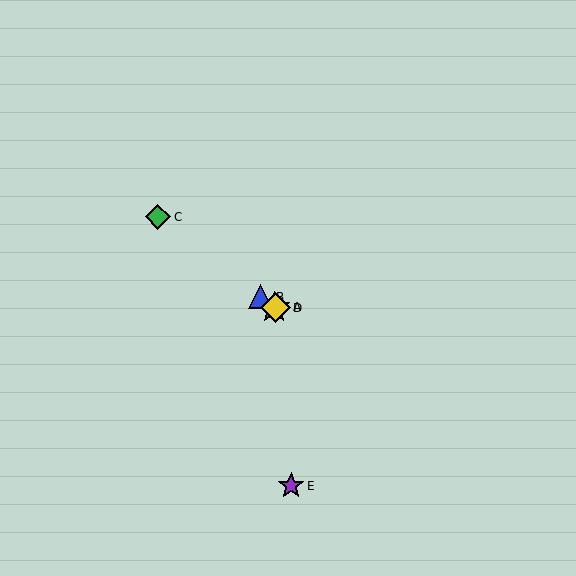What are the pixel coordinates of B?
Object B is at (261, 297).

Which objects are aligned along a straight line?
Objects A, B, C, D are aligned along a straight line.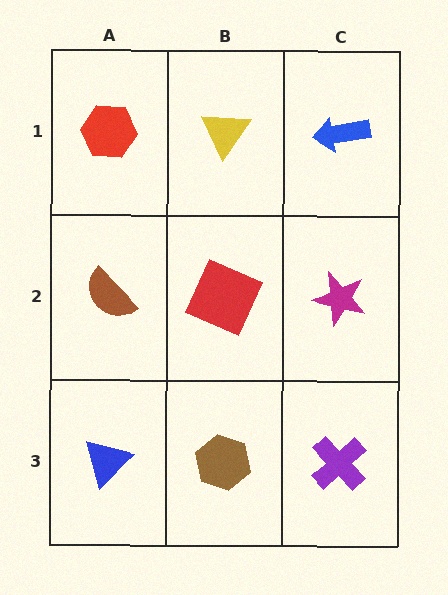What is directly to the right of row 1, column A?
A yellow triangle.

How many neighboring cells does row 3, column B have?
3.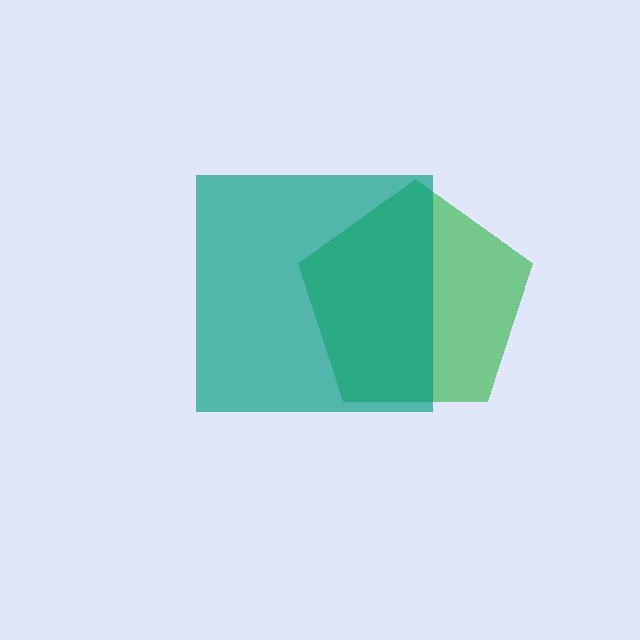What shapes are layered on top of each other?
The layered shapes are: a green pentagon, a teal square.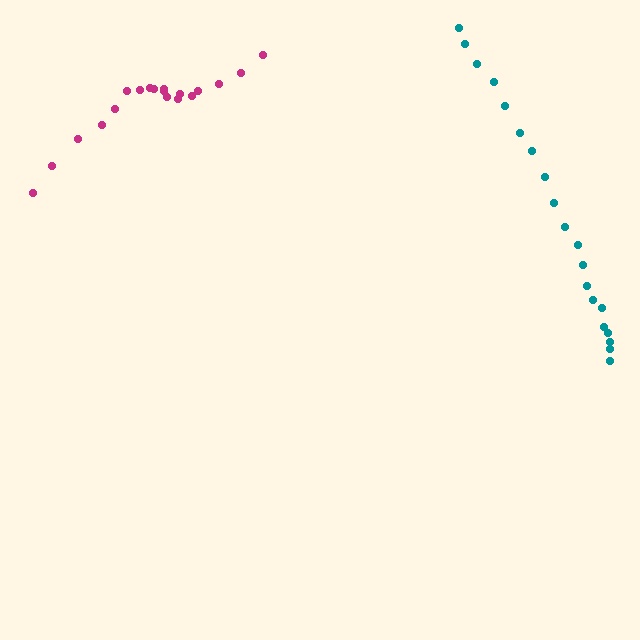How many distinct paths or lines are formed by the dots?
There are 2 distinct paths.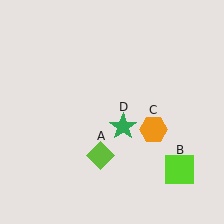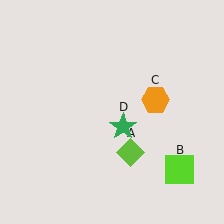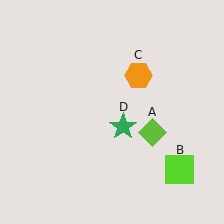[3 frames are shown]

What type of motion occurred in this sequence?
The lime diamond (object A), orange hexagon (object C) rotated counterclockwise around the center of the scene.